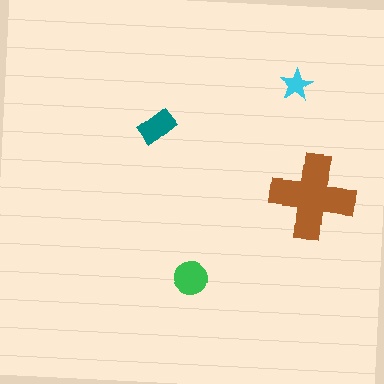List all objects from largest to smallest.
The brown cross, the green circle, the teal rectangle, the cyan star.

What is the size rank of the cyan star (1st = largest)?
4th.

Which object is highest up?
The cyan star is topmost.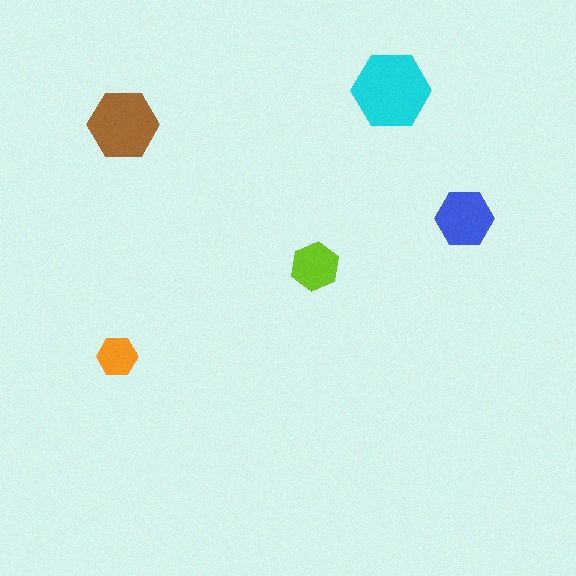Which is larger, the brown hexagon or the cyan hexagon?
The cyan one.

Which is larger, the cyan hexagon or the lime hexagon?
The cyan one.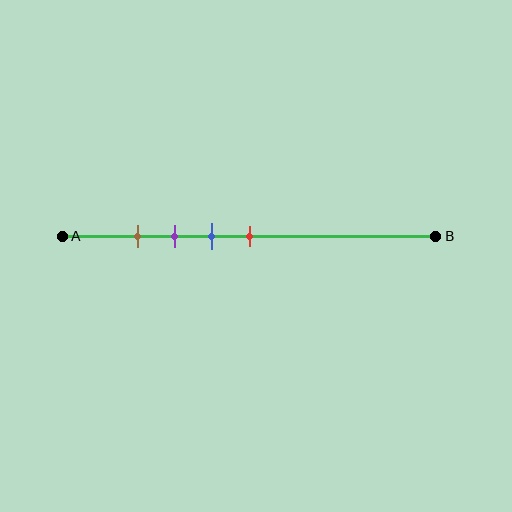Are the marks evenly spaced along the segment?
Yes, the marks are approximately evenly spaced.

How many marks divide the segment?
There are 4 marks dividing the segment.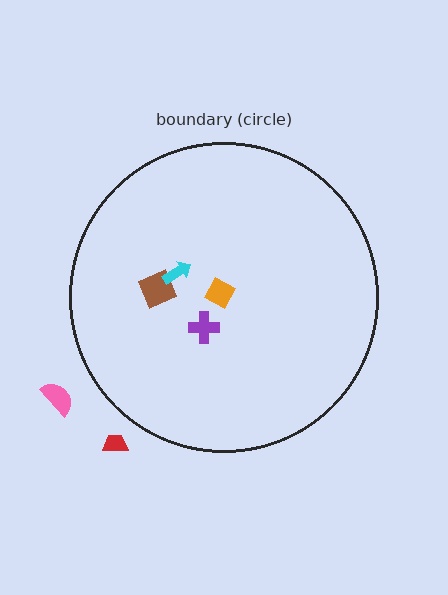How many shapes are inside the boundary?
4 inside, 2 outside.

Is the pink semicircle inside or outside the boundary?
Outside.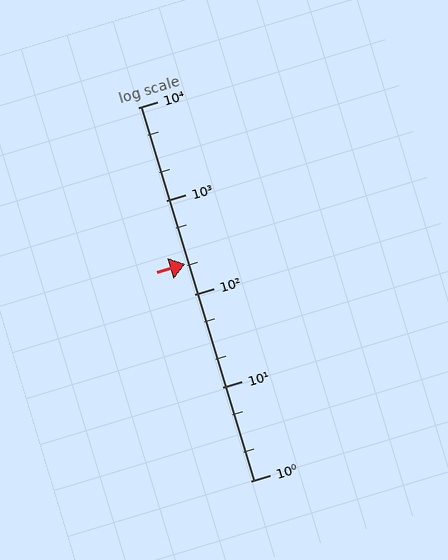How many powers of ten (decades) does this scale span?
The scale spans 4 decades, from 1 to 10000.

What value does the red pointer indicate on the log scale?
The pointer indicates approximately 210.